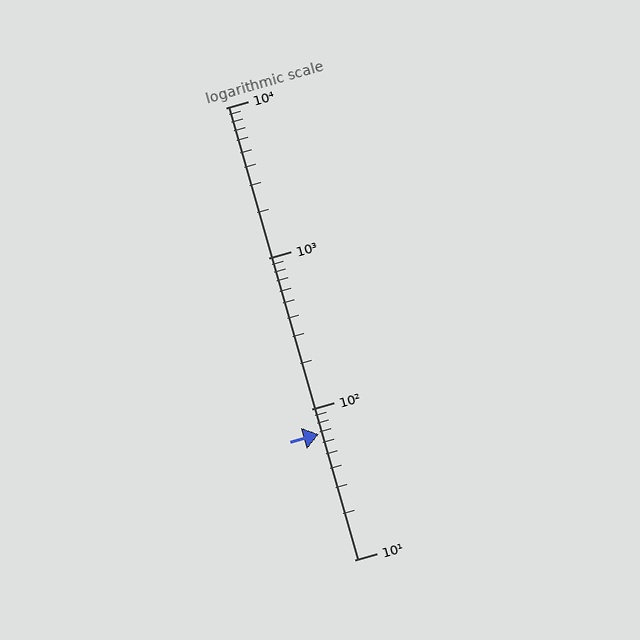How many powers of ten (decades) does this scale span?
The scale spans 3 decades, from 10 to 10000.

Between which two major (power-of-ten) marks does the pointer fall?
The pointer is between 10 and 100.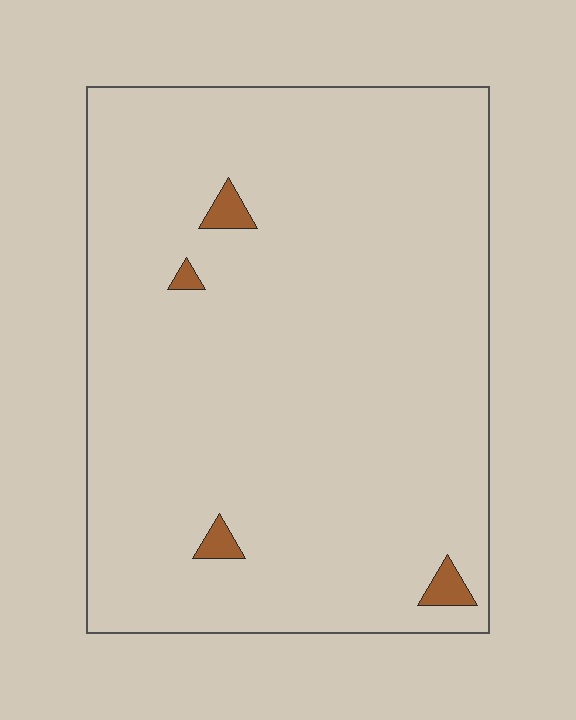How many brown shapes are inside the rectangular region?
4.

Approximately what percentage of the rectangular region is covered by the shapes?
Approximately 0%.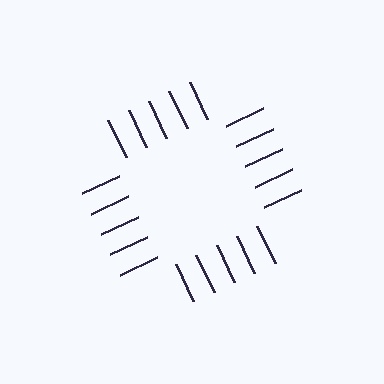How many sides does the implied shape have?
4 sides — the line-ends trace a square.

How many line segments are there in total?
20 — 5 along each of the 4 edges.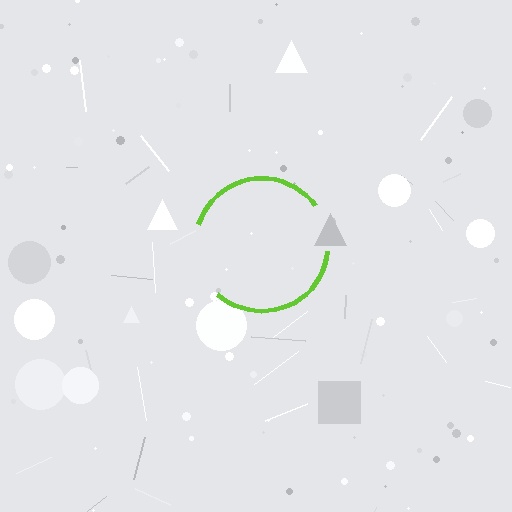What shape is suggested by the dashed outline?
The dashed outline suggests a circle.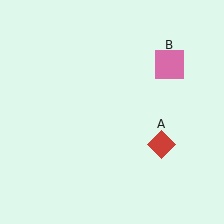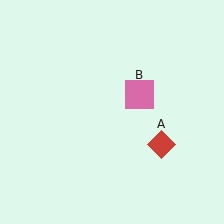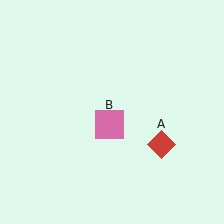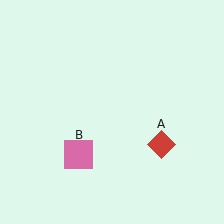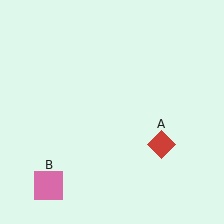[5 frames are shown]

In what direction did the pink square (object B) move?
The pink square (object B) moved down and to the left.